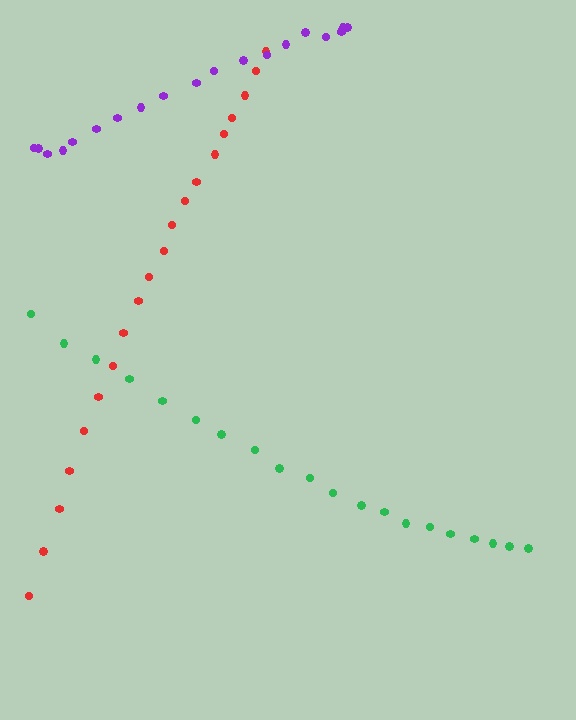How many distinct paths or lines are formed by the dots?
There are 3 distinct paths.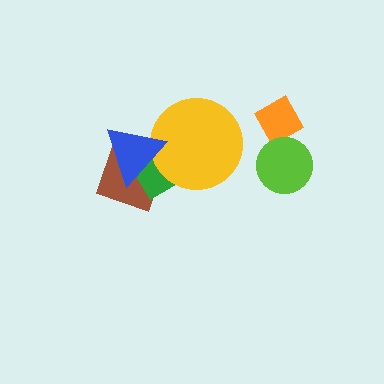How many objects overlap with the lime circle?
1 object overlaps with the lime circle.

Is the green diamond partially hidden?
Yes, it is partially covered by another shape.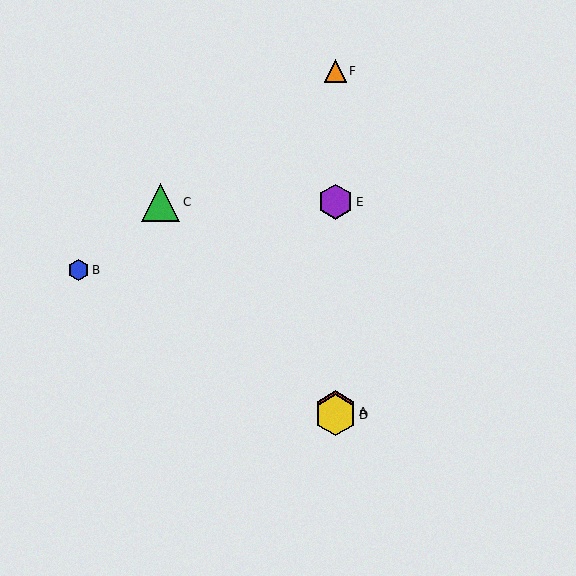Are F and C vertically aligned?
No, F is at x≈335 and C is at x≈161.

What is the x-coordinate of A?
Object A is at x≈335.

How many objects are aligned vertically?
4 objects (A, D, E, F) are aligned vertically.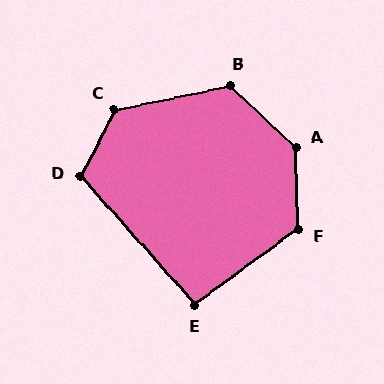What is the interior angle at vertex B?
Approximately 125 degrees (obtuse).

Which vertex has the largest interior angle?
A, at approximately 135 degrees.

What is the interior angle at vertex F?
Approximately 124 degrees (obtuse).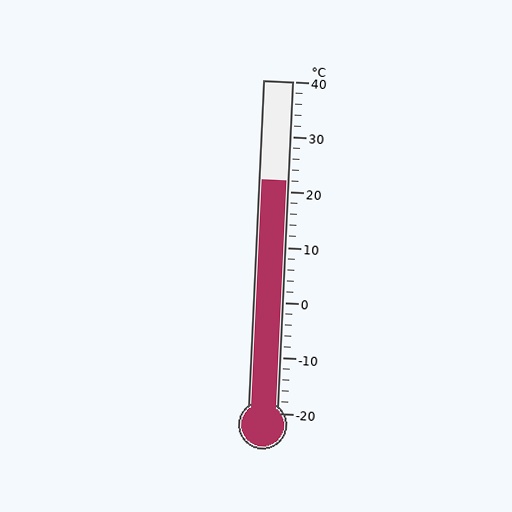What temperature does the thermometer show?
The thermometer shows approximately 22°C.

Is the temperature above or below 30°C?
The temperature is below 30°C.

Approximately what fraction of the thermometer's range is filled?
The thermometer is filled to approximately 70% of its range.